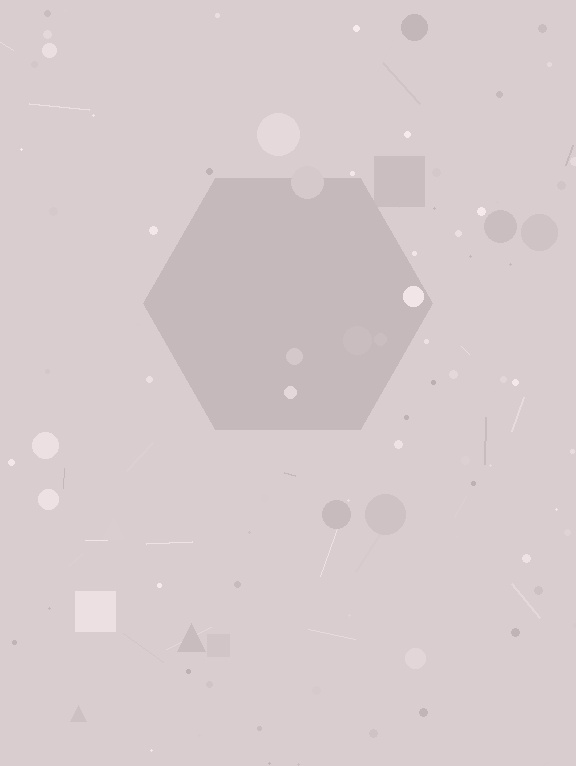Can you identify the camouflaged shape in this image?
The camouflaged shape is a hexagon.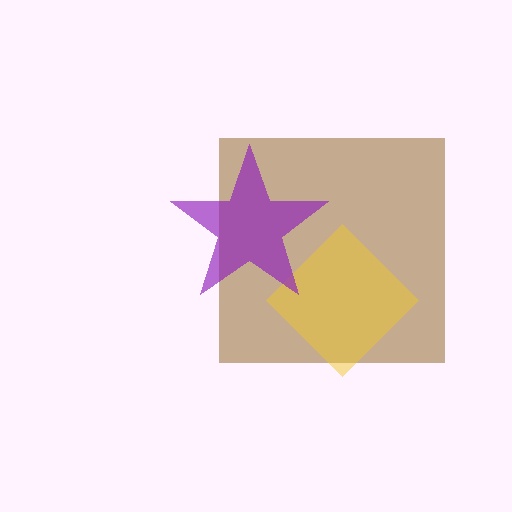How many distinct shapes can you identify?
There are 3 distinct shapes: a brown square, a yellow diamond, a purple star.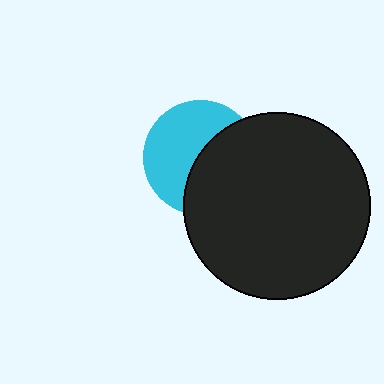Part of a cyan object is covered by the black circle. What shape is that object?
It is a circle.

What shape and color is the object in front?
The object in front is a black circle.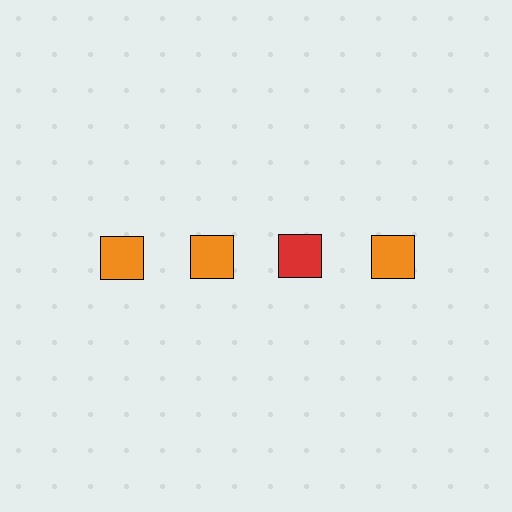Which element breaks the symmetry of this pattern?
The red square in the top row, center column breaks the symmetry. All other shapes are orange squares.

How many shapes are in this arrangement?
There are 4 shapes arranged in a grid pattern.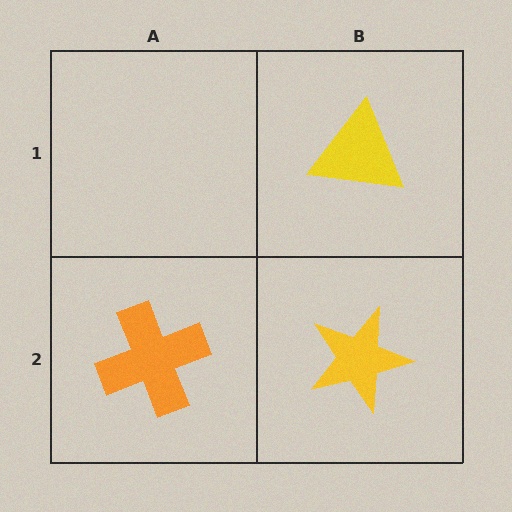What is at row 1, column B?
A yellow triangle.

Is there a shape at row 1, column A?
No, that cell is empty.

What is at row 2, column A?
An orange cross.